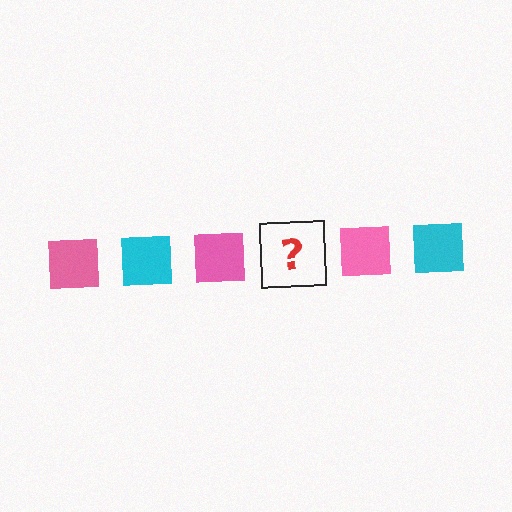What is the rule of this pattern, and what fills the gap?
The rule is that the pattern cycles through pink, cyan squares. The gap should be filled with a cyan square.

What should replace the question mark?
The question mark should be replaced with a cyan square.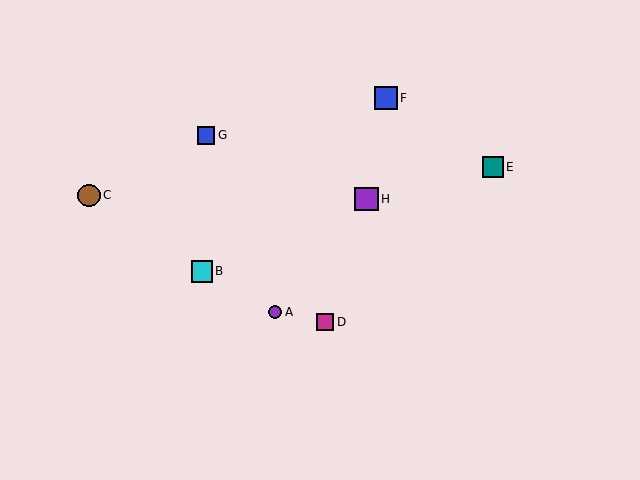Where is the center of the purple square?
The center of the purple square is at (366, 199).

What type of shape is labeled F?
Shape F is a blue square.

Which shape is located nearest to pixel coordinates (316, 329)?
The magenta square (labeled D) at (325, 322) is nearest to that location.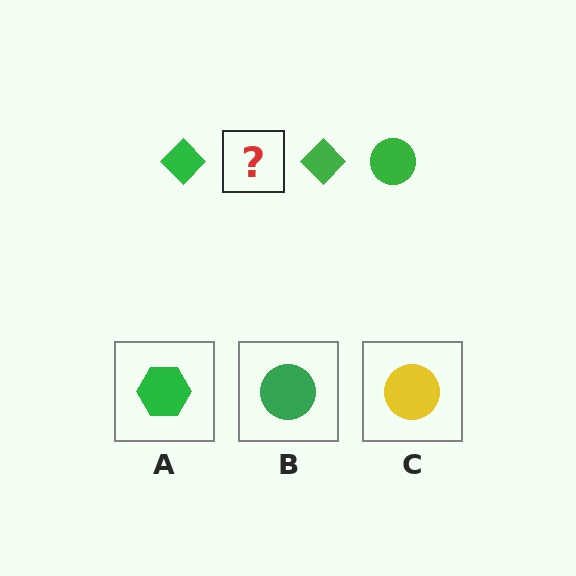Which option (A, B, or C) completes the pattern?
B.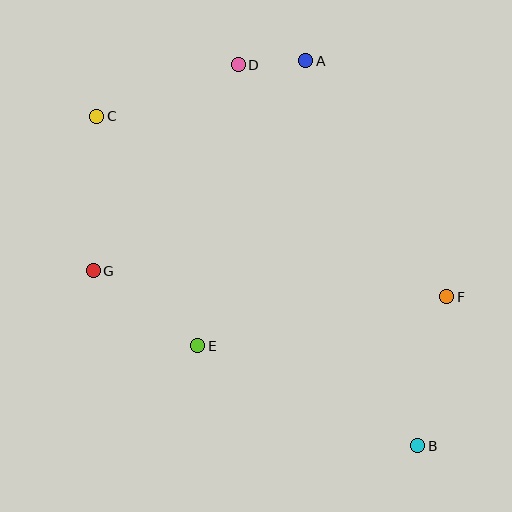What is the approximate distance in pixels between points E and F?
The distance between E and F is approximately 254 pixels.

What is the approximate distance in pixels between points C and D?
The distance between C and D is approximately 151 pixels.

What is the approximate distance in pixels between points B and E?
The distance between B and E is approximately 242 pixels.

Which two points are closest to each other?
Points A and D are closest to each other.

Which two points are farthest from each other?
Points B and C are farthest from each other.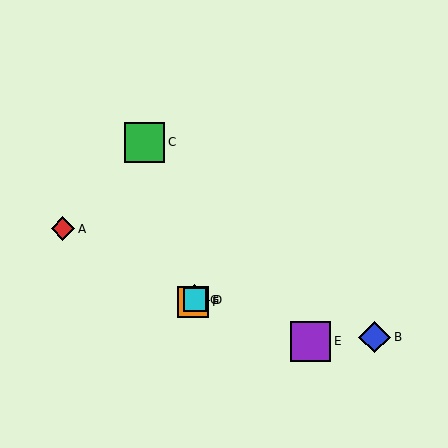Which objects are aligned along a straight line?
Objects D, F, G are aligned along a straight line.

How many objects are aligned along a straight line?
3 objects (D, F, G) are aligned along a straight line.